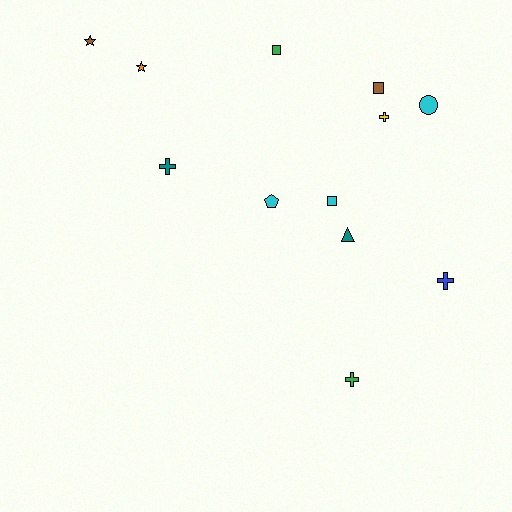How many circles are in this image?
There is 1 circle.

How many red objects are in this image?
There are no red objects.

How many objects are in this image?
There are 12 objects.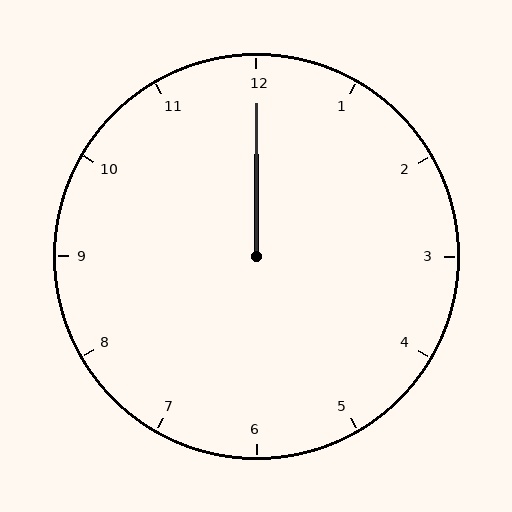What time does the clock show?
12:00.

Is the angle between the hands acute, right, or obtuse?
It is acute.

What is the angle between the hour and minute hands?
Approximately 0 degrees.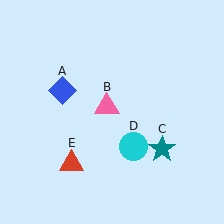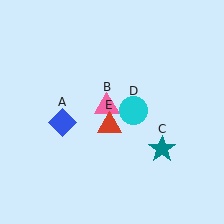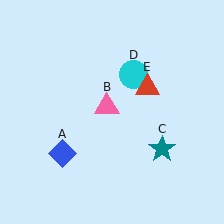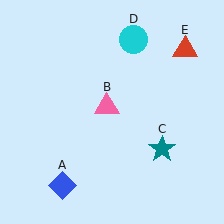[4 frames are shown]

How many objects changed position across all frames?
3 objects changed position: blue diamond (object A), cyan circle (object D), red triangle (object E).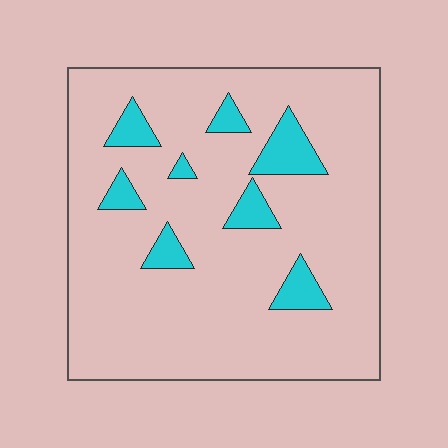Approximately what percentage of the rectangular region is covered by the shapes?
Approximately 10%.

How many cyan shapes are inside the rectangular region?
8.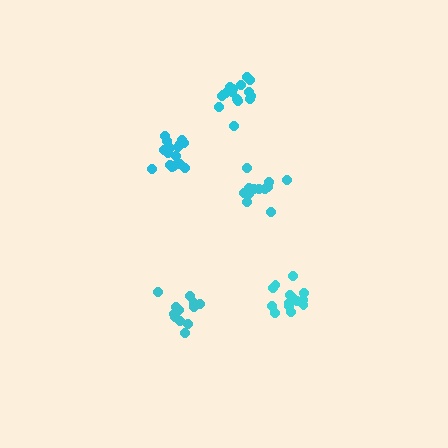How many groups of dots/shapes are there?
There are 5 groups.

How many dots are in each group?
Group 1: 12 dots, Group 2: 16 dots, Group 3: 12 dots, Group 4: 16 dots, Group 5: 14 dots (70 total).